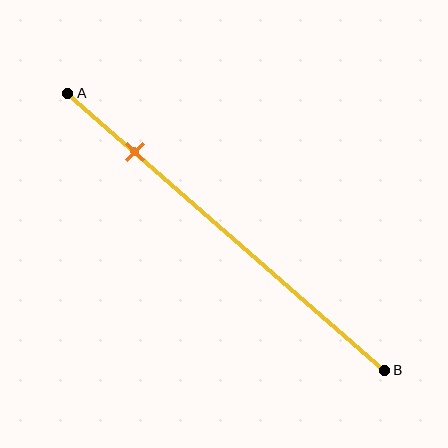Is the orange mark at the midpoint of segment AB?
No, the mark is at about 20% from A, not at the 50% midpoint.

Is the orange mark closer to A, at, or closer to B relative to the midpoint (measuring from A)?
The orange mark is closer to point A than the midpoint of segment AB.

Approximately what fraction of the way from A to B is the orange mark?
The orange mark is approximately 20% of the way from A to B.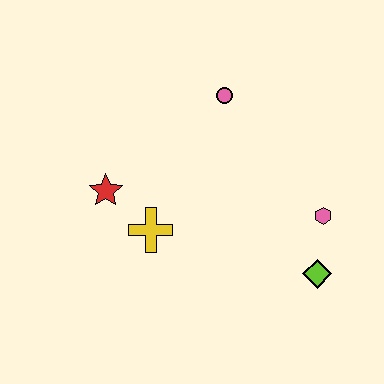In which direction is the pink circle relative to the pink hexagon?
The pink circle is above the pink hexagon.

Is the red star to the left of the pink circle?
Yes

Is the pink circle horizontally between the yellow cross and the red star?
No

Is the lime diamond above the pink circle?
No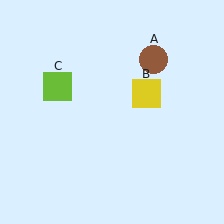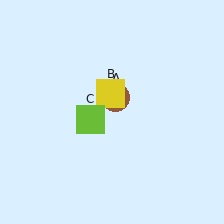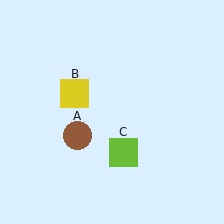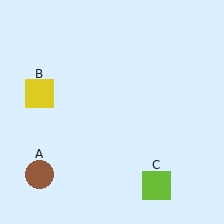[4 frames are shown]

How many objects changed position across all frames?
3 objects changed position: brown circle (object A), yellow square (object B), lime square (object C).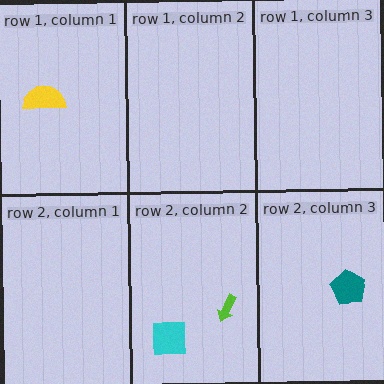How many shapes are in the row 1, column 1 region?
1.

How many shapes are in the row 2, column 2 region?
2.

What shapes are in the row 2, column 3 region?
The teal pentagon.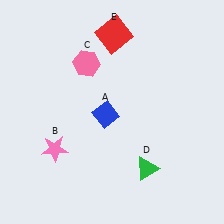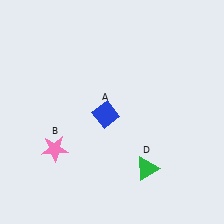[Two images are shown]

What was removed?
The red square (E), the pink hexagon (C) were removed in Image 2.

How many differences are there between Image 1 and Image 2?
There are 2 differences between the two images.